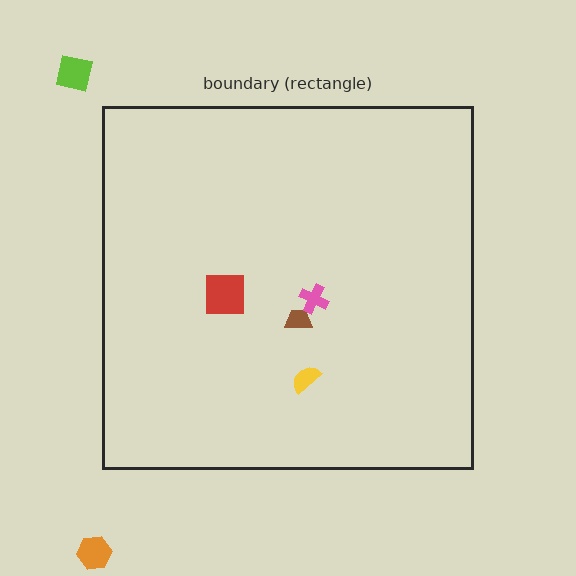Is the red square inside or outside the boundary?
Inside.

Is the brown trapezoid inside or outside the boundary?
Inside.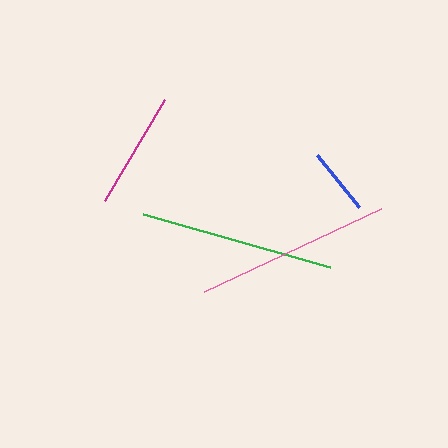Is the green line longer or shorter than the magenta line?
The green line is longer than the magenta line.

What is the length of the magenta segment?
The magenta segment is approximately 117 pixels long.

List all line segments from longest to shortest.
From longest to shortest: pink, green, magenta, blue.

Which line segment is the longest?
The pink line is the longest at approximately 195 pixels.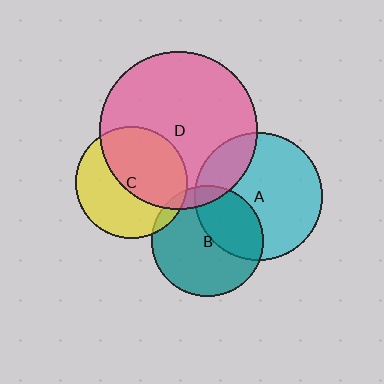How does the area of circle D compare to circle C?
Approximately 2.0 times.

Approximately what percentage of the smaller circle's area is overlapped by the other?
Approximately 10%.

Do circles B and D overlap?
Yes.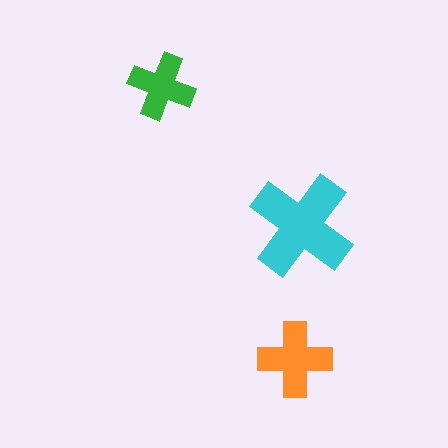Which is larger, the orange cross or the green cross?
The orange one.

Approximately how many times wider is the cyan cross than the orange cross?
About 1.5 times wider.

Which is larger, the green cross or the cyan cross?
The cyan one.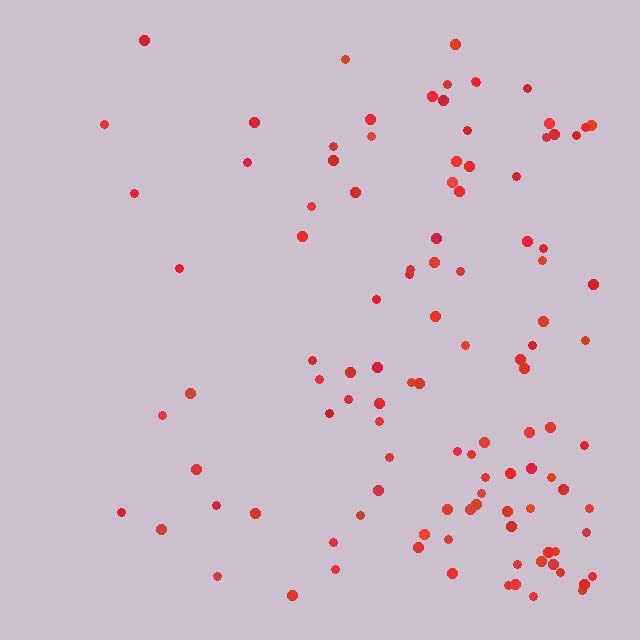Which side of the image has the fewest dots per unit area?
The left.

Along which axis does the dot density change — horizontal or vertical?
Horizontal.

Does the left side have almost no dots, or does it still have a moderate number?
Still a moderate number, just noticeably fewer than the right.